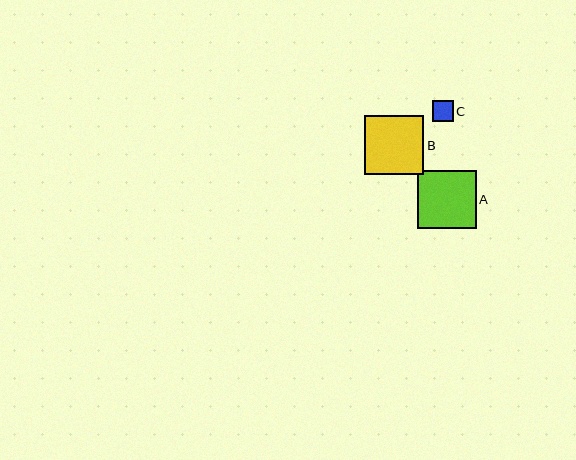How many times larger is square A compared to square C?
Square A is approximately 2.8 times the size of square C.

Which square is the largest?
Square B is the largest with a size of approximately 59 pixels.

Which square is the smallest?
Square C is the smallest with a size of approximately 21 pixels.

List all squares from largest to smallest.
From largest to smallest: B, A, C.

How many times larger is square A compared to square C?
Square A is approximately 2.8 times the size of square C.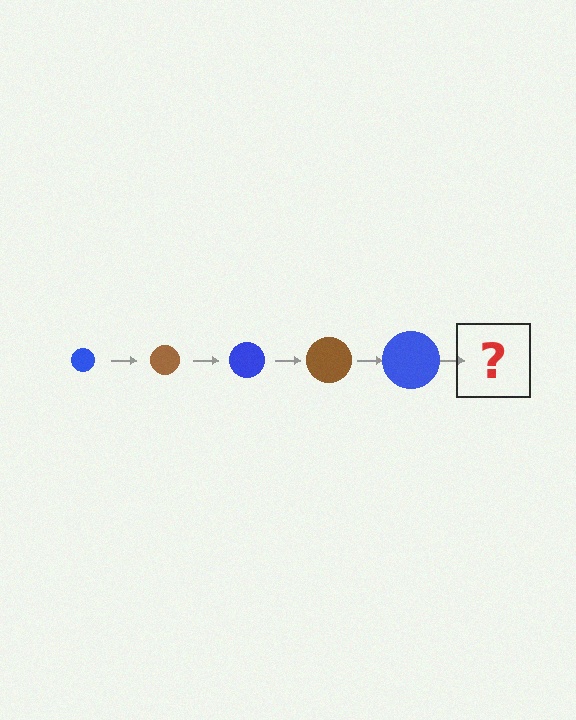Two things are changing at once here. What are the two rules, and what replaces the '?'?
The two rules are that the circle grows larger each step and the color cycles through blue and brown. The '?' should be a brown circle, larger than the previous one.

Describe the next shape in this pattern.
It should be a brown circle, larger than the previous one.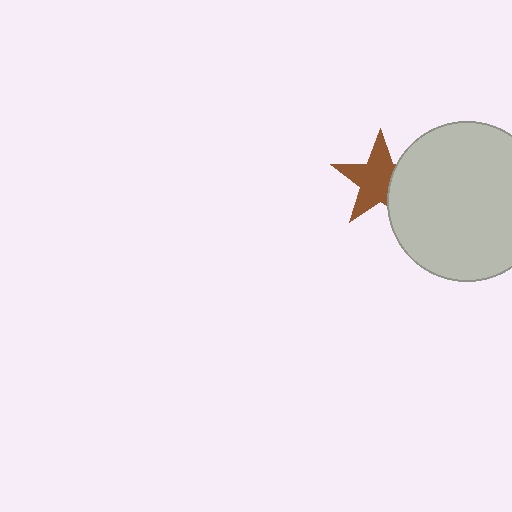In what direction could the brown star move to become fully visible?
The brown star could move left. That would shift it out from behind the light gray circle entirely.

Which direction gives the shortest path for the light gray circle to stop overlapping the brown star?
Moving right gives the shortest separation.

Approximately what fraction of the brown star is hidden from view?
Roughly 31% of the brown star is hidden behind the light gray circle.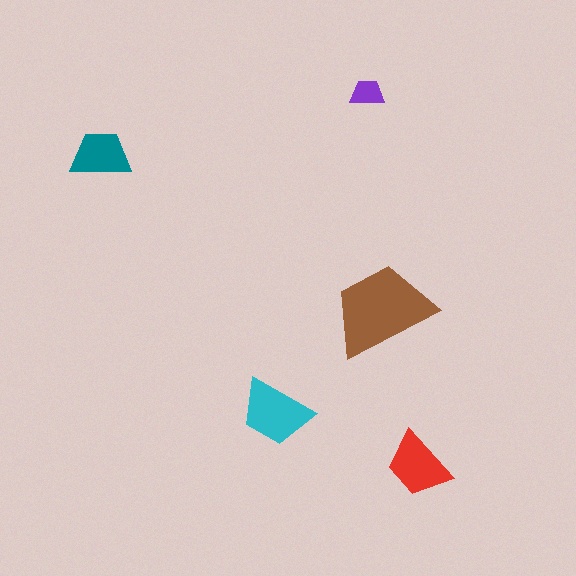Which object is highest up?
The purple trapezoid is topmost.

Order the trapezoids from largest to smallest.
the brown one, the cyan one, the red one, the teal one, the purple one.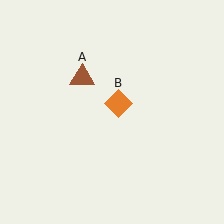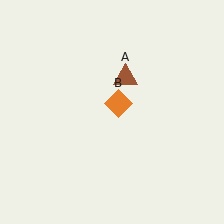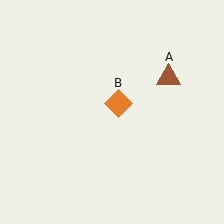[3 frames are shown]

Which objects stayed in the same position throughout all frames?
Orange diamond (object B) remained stationary.